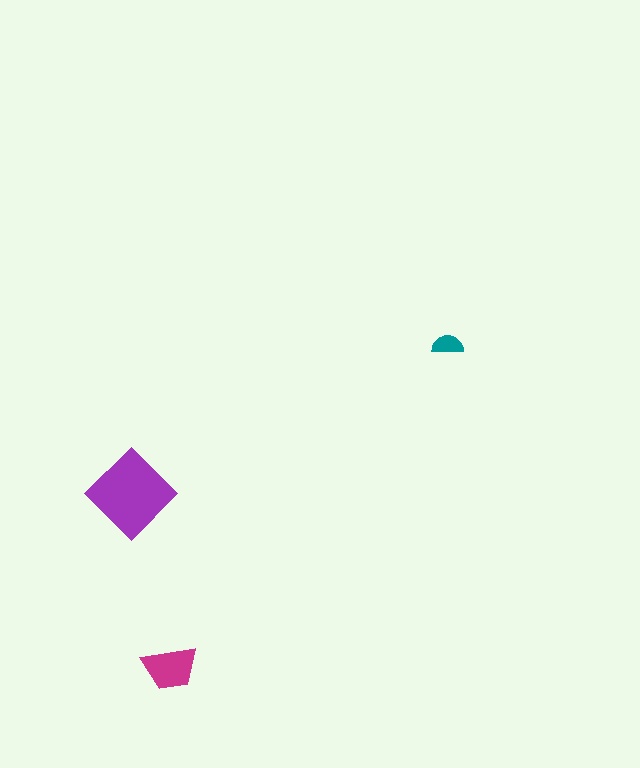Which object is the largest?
The purple diamond.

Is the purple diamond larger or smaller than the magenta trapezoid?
Larger.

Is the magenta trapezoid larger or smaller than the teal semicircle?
Larger.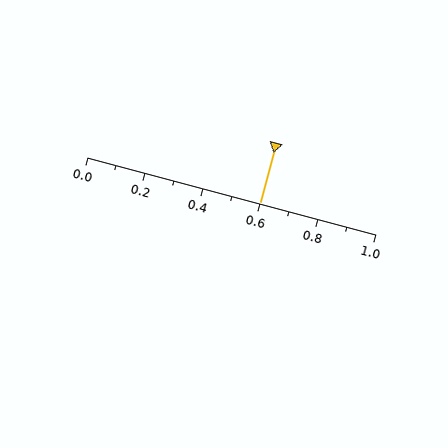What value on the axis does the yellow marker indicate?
The marker indicates approximately 0.6.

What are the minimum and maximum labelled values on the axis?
The axis runs from 0.0 to 1.0.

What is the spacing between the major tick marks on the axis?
The major ticks are spaced 0.2 apart.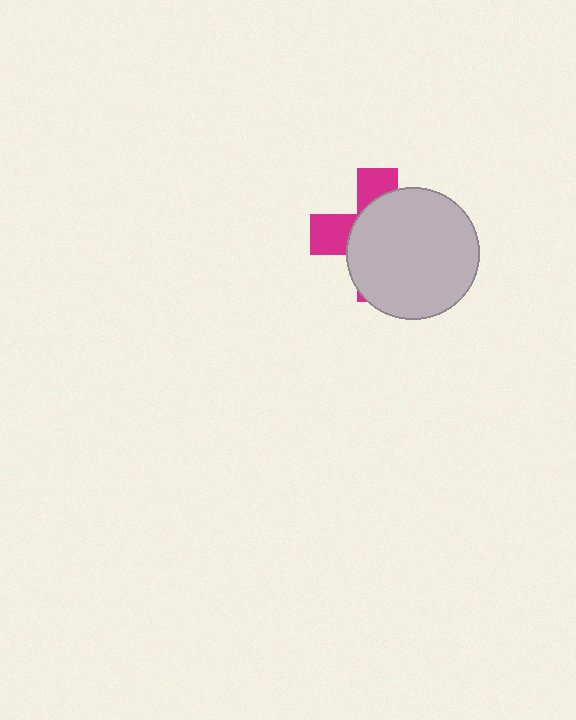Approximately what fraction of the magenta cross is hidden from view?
Roughly 68% of the magenta cross is hidden behind the light gray circle.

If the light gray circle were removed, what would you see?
You would see the complete magenta cross.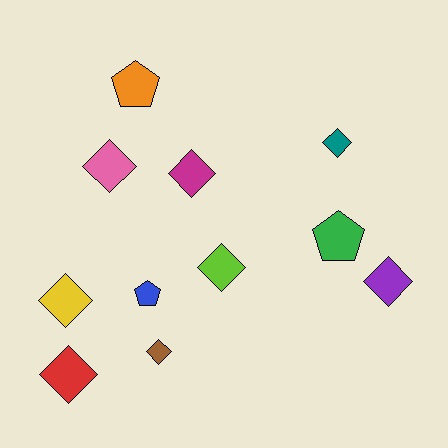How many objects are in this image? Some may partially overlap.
There are 11 objects.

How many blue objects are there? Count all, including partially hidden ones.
There is 1 blue object.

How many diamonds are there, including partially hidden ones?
There are 8 diamonds.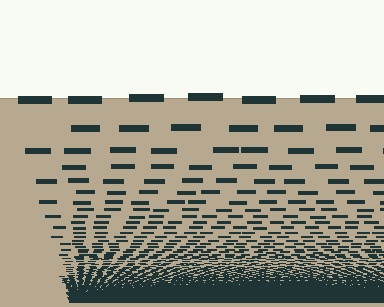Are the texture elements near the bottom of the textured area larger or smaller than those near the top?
Smaller. The gradient is inverted — elements near the bottom are smaller and denser.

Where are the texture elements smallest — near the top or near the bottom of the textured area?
Near the bottom.